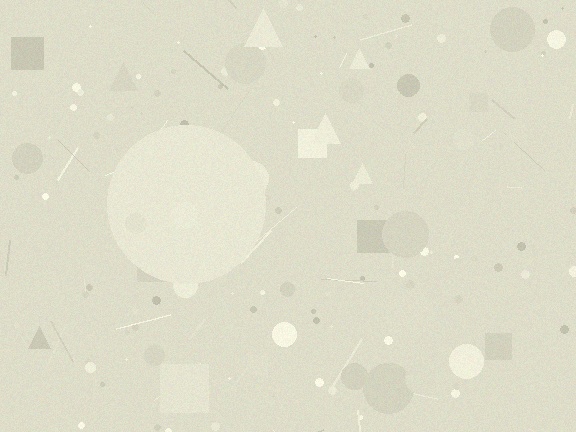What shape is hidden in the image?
A circle is hidden in the image.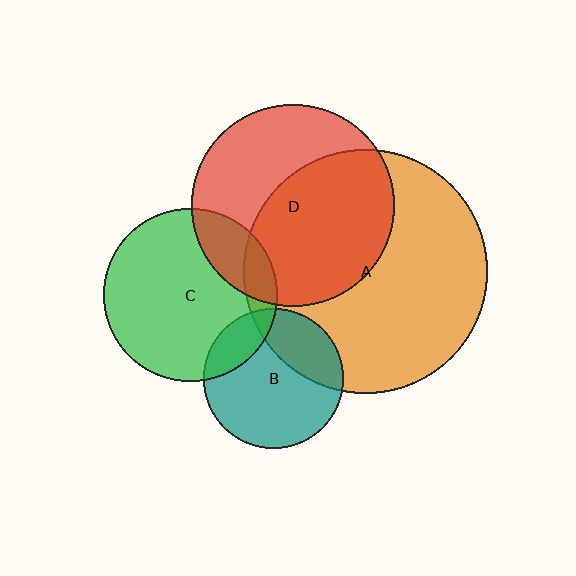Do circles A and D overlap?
Yes.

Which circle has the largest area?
Circle A (orange).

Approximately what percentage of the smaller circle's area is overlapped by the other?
Approximately 55%.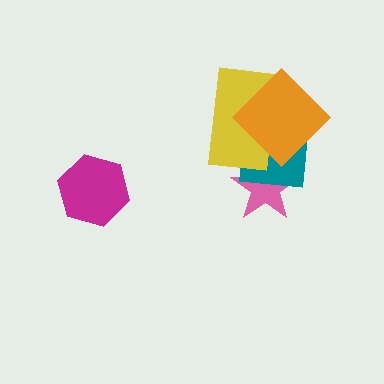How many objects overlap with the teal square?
3 objects overlap with the teal square.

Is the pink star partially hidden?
Yes, it is partially covered by another shape.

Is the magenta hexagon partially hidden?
No, no other shape covers it.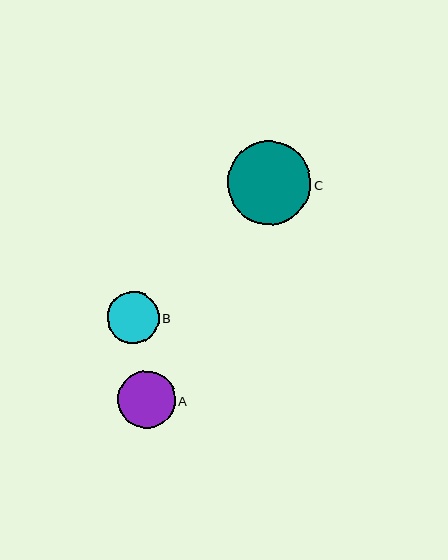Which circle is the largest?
Circle C is the largest with a size of approximately 84 pixels.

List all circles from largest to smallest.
From largest to smallest: C, A, B.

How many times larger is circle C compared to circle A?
Circle C is approximately 1.5 times the size of circle A.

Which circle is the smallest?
Circle B is the smallest with a size of approximately 52 pixels.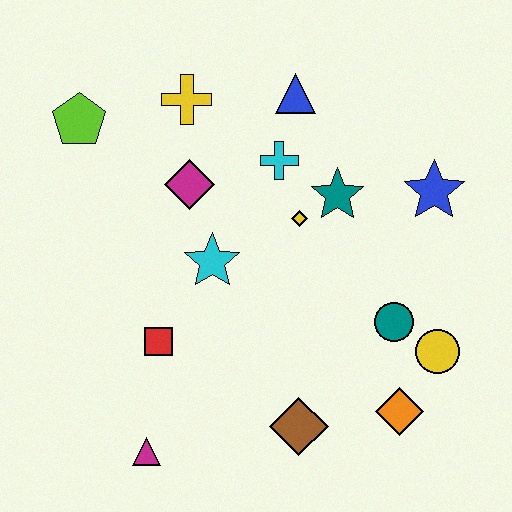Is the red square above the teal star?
No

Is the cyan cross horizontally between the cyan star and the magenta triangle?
No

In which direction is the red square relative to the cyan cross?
The red square is below the cyan cross.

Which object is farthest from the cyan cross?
The magenta triangle is farthest from the cyan cross.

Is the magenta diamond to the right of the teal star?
No